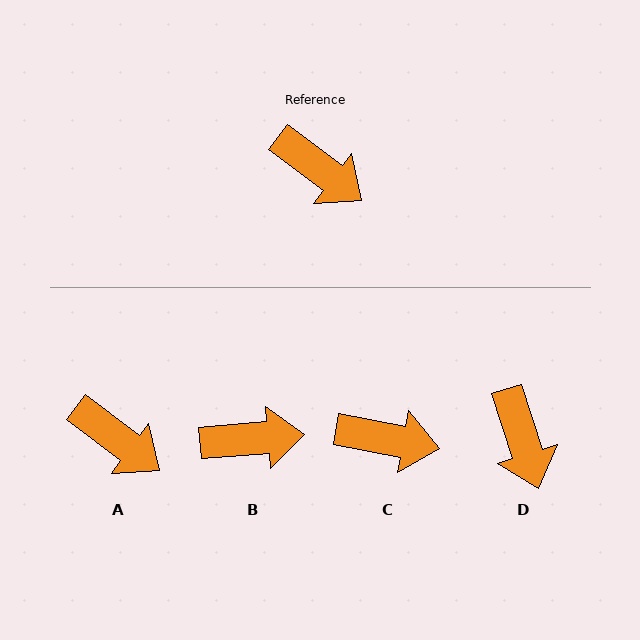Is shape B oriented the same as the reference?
No, it is off by about 42 degrees.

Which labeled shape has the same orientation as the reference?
A.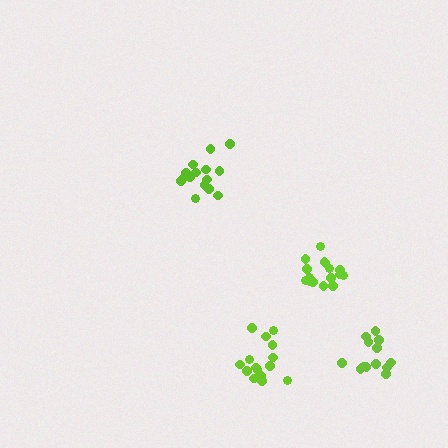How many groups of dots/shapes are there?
There are 4 groups.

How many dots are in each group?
Group 1: 15 dots, Group 2: 16 dots, Group 3: 15 dots, Group 4: 13 dots (59 total).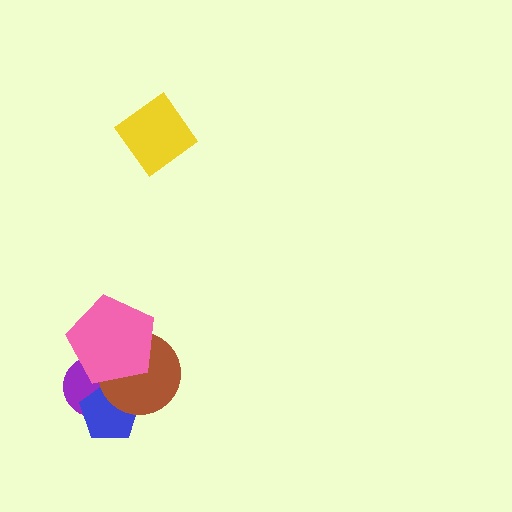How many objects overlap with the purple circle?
3 objects overlap with the purple circle.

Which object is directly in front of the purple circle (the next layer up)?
The blue pentagon is directly in front of the purple circle.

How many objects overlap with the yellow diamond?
0 objects overlap with the yellow diamond.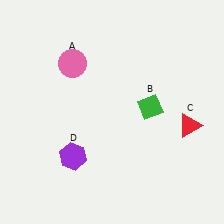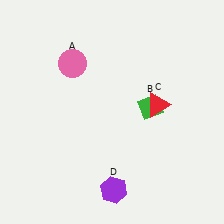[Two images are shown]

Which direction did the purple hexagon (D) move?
The purple hexagon (D) moved right.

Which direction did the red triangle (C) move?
The red triangle (C) moved left.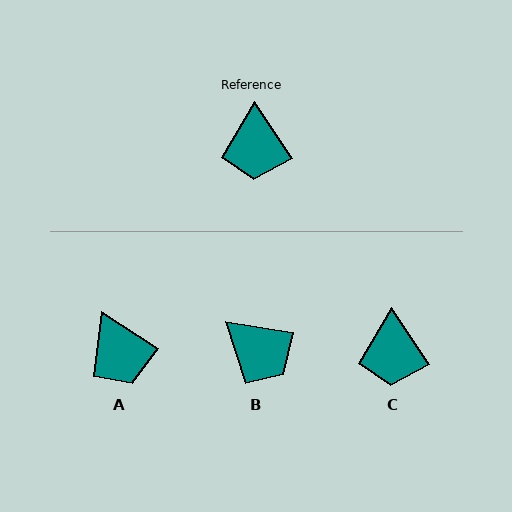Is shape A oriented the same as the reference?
No, it is off by about 24 degrees.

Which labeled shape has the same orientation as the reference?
C.